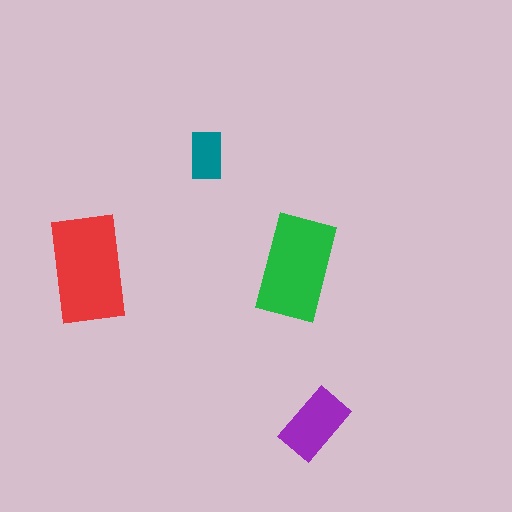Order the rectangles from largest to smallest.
the red one, the green one, the purple one, the teal one.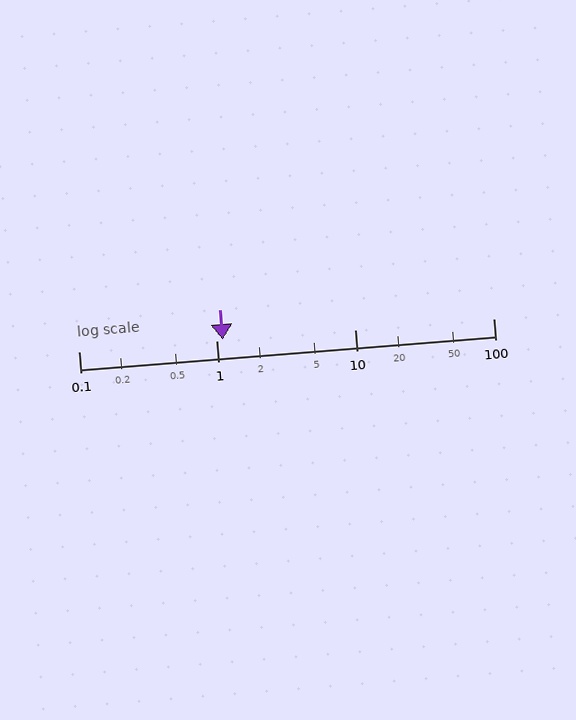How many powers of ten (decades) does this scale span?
The scale spans 3 decades, from 0.1 to 100.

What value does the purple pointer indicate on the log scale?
The pointer indicates approximately 1.1.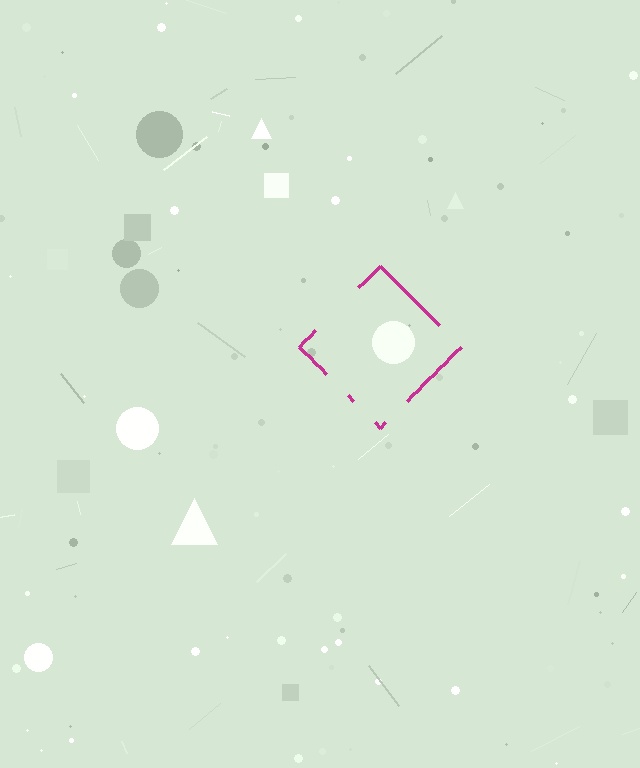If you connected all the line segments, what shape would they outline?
They would outline a diamond.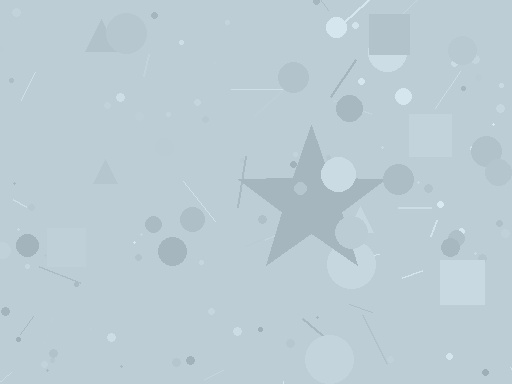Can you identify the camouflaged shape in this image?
The camouflaged shape is a star.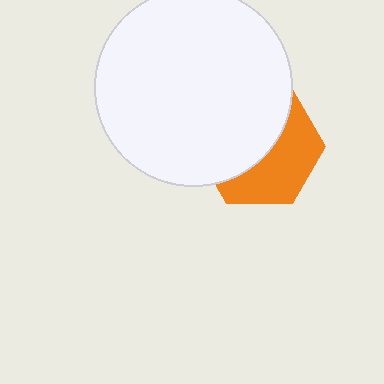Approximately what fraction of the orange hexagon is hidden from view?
Roughly 55% of the orange hexagon is hidden behind the white circle.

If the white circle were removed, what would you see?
You would see the complete orange hexagon.